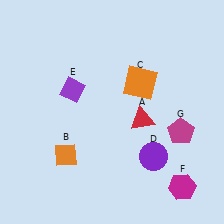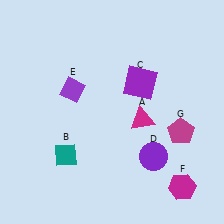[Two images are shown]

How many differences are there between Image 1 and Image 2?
There are 3 differences between the two images.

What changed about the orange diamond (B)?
In Image 1, B is orange. In Image 2, it changed to teal.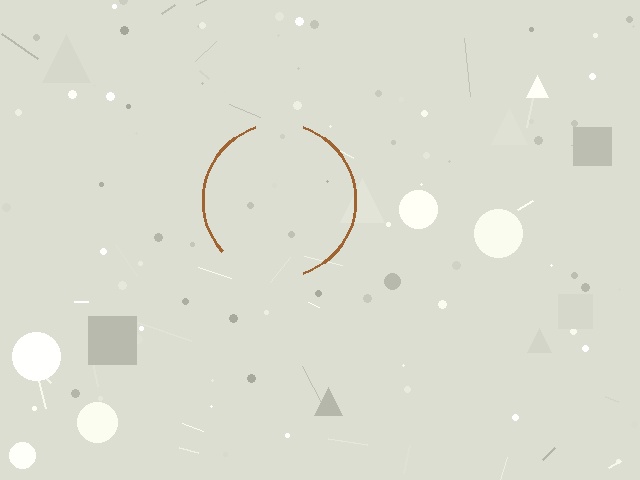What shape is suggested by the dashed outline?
The dashed outline suggests a circle.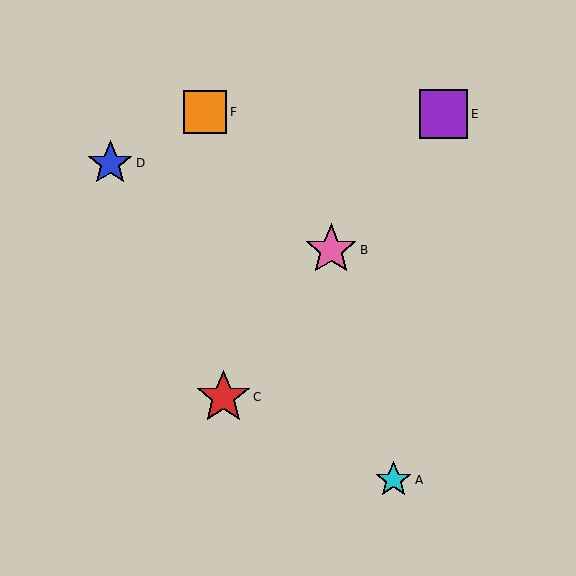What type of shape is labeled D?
Shape D is a blue star.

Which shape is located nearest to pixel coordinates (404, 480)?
The cyan star (labeled A) at (394, 480) is nearest to that location.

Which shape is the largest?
The red star (labeled C) is the largest.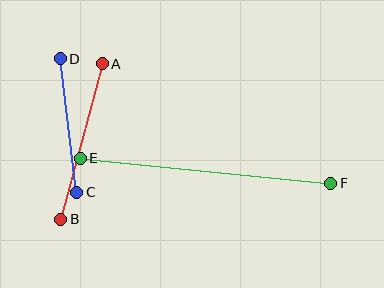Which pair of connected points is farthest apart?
Points E and F are farthest apart.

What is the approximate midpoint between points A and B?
The midpoint is at approximately (81, 141) pixels.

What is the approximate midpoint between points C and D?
The midpoint is at approximately (69, 125) pixels.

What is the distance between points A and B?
The distance is approximately 161 pixels.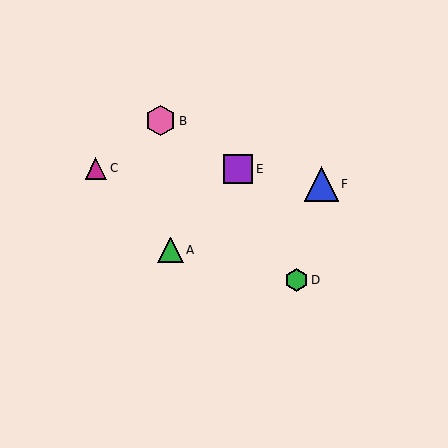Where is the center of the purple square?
The center of the purple square is at (238, 169).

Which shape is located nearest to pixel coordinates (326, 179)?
The blue triangle (labeled F) at (321, 184) is nearest to that location.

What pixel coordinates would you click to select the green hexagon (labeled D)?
Click at (297, 280) to select the green hexagon D.